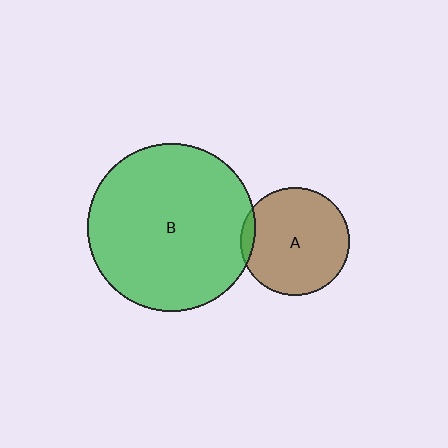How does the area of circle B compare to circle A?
Approximately 2.4 times.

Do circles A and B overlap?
Yes.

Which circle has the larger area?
Circle B (green).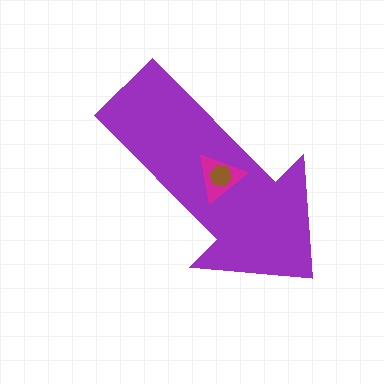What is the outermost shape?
The purple arrow.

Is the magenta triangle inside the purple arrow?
Yes.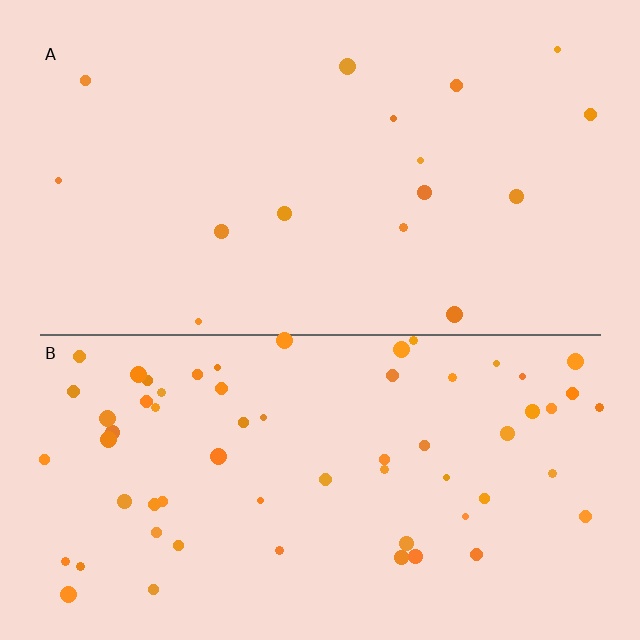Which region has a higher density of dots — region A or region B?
B (the bottom).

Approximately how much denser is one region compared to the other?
Approximately 4.0× — region B over region A.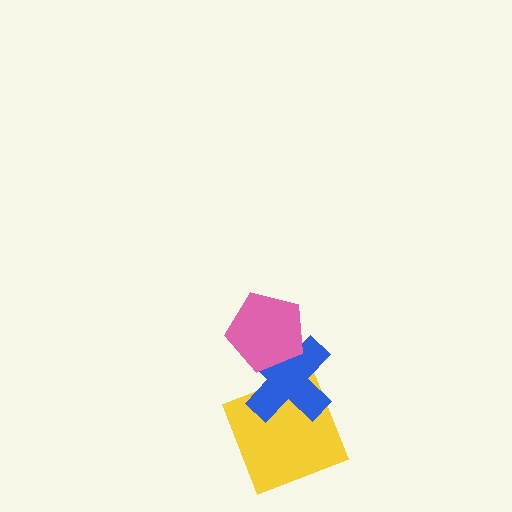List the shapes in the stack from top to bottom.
From top to bottom: the pink pentagon, the blue cross, the yellow square.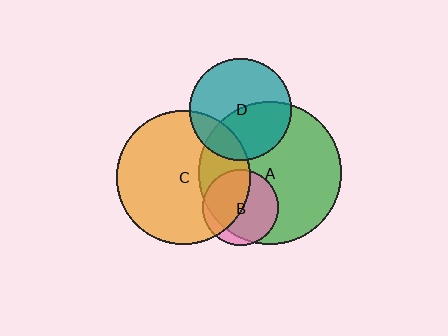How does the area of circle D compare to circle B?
Approximately 1.8 times.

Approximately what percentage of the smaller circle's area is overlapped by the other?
Approximately 45%.